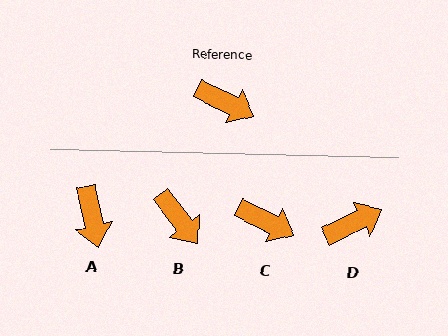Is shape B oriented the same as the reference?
No, it is off by about 27 degrees.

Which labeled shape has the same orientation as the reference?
C.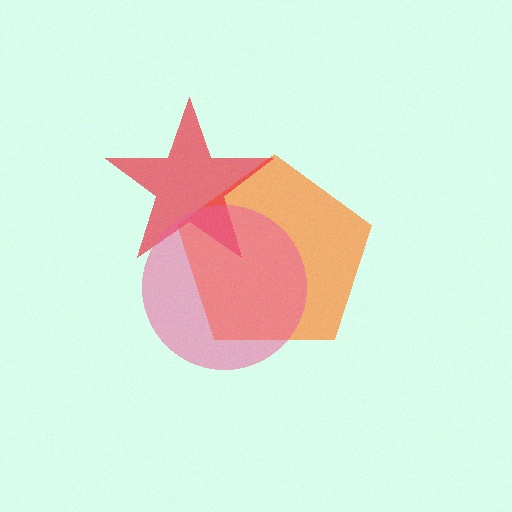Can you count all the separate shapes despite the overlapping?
Yes, there are 3 separate shapes.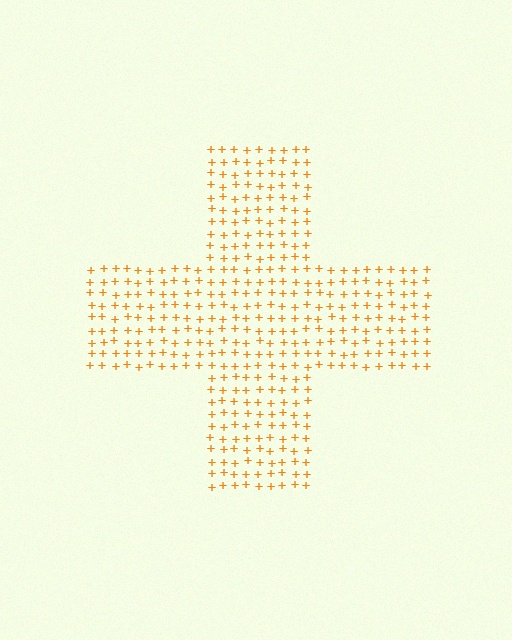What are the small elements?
The small elements are plus signs.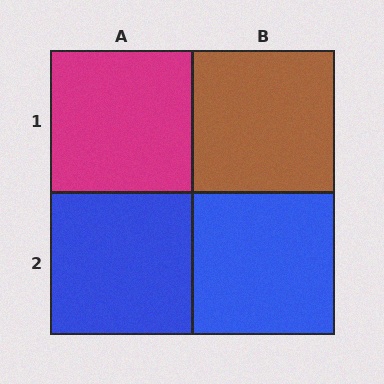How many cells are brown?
1 cell is brown.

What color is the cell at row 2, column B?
Blue.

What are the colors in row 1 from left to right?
Magenta, brown.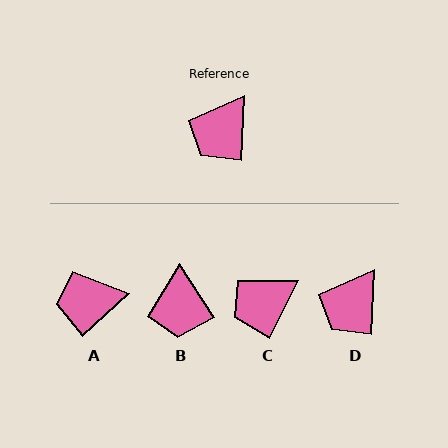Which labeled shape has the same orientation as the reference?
D.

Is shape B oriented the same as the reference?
No, it is off by about 35 degrees.